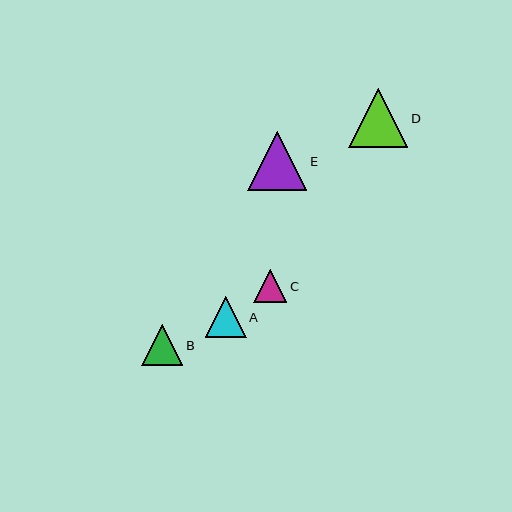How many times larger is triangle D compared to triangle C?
Triangle D is approximately 1.8 times the size of triangle C.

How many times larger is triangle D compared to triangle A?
Triangle D is approximately 1.4 times the size of triangle A.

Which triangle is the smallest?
Triangle C is the smallest with a size of approximately 33 pixels.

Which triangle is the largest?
Triangle E is the largest with a size of approximately 59 pixels.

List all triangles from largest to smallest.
From largest to smallest: E, D, B, A, C.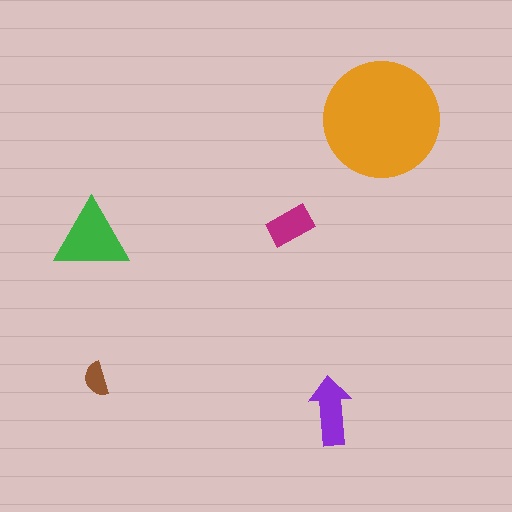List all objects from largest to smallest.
The orange circle, the green triangle, the purple arrow, the magenta rectangle, the brown semicircle.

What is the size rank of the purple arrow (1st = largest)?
3rd.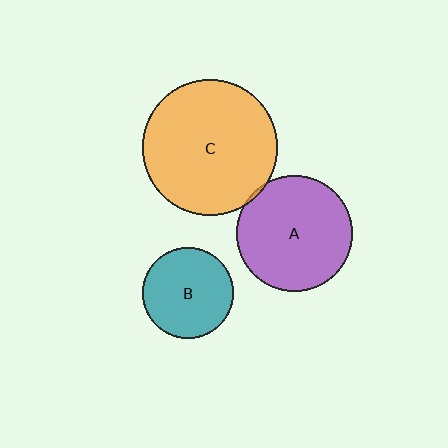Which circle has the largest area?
Circle C (orange).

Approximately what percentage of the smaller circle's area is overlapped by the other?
Approximately 5%.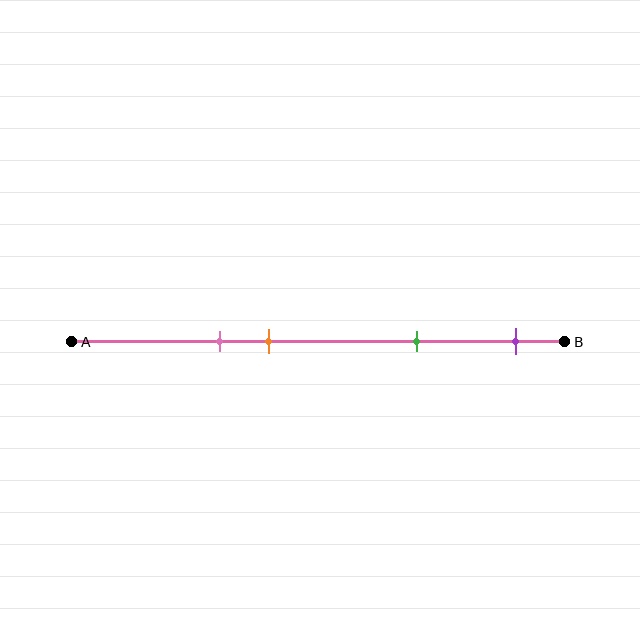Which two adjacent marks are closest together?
The pink and orange marks are the closest adjacent pair.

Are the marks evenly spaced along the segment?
No, the marks are not evenly spaced.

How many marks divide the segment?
There are 4 marks dividing the segment.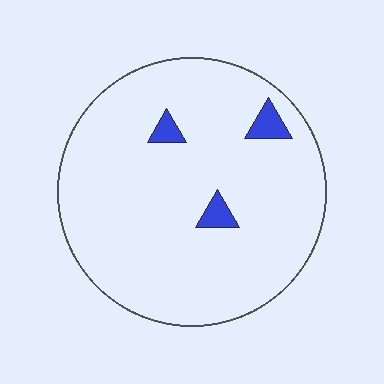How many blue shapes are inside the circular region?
3.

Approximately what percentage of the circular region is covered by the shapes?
Approximately 5%.